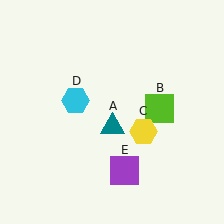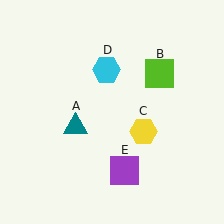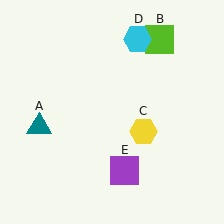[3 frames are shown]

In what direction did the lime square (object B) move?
The lime square (object B) moved up.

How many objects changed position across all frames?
3 objects changed position: teal triangle (object A), lime square (object B), cyan hexagon (object D).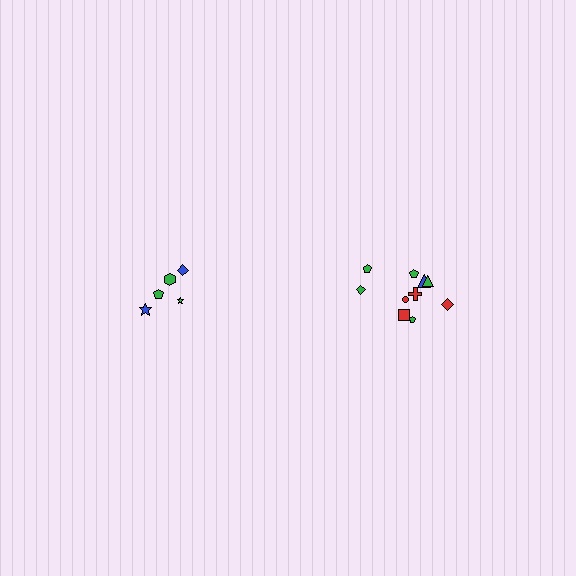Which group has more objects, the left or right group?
The right group.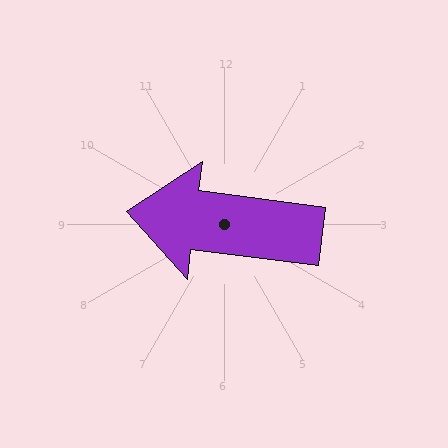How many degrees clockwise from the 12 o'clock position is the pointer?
Approximately 277 degrees.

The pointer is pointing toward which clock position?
Roughly 9 o'clock.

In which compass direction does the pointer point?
West.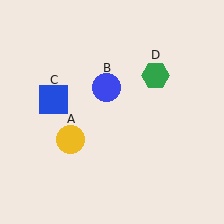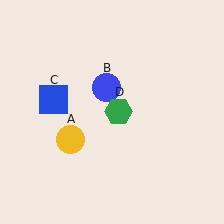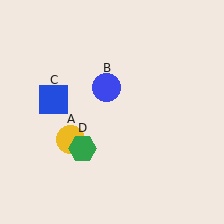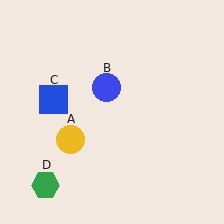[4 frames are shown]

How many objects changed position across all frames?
1 object changed position: green hexagon (object D).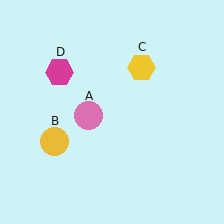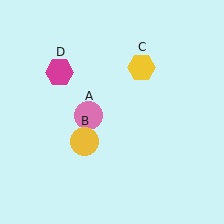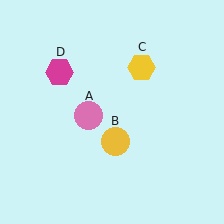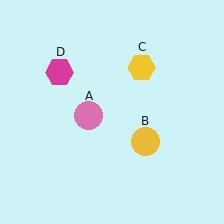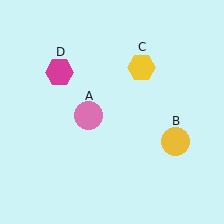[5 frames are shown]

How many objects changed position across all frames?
1 object changed position: yellow circle (object B).